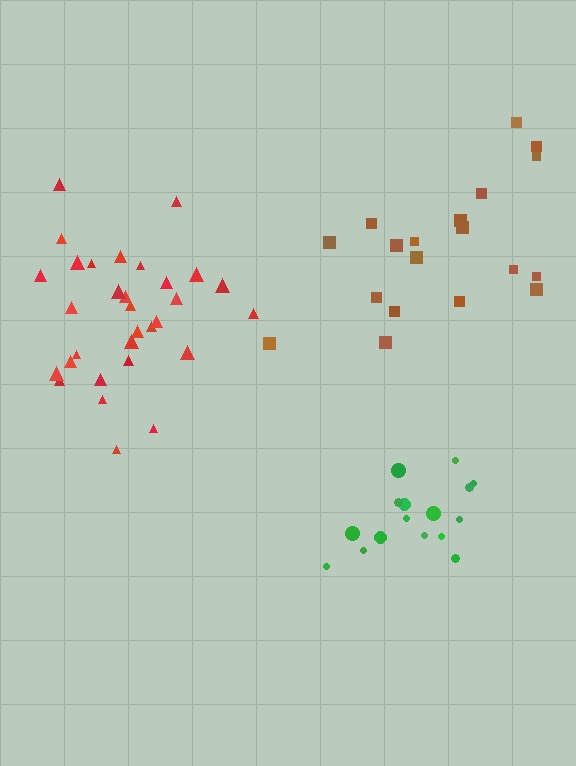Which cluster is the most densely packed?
Green.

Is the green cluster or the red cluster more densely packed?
Green.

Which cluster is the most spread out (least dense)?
Brown.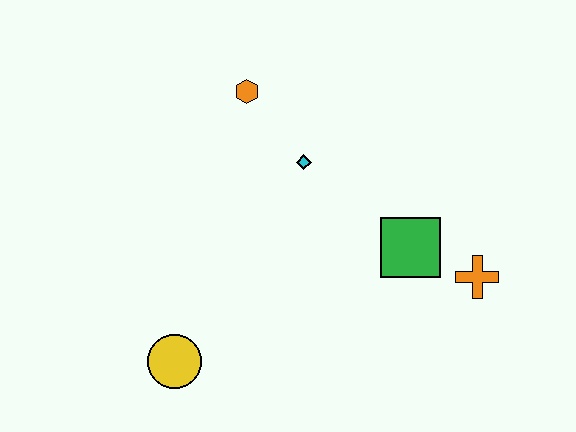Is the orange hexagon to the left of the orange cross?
Yes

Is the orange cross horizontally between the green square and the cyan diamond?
No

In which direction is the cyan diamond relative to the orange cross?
The cyan diamond is to the left of the orange cross.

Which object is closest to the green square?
The orange cross is closest to the green square.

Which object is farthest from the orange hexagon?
The orange cross is farthest from the orange hexagon.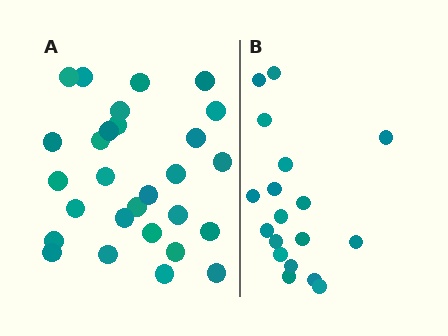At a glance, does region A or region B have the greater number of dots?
Region A (the left region) has more dots.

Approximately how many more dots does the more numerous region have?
Region A has roughly 10 or so more dots than region B.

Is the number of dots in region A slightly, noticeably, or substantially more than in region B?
Region A has substantially more. The ratio is roughly 1.6 to 1.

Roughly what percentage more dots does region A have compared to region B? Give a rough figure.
About 55% more.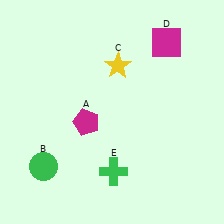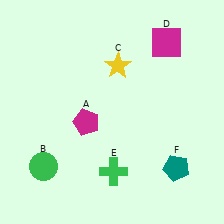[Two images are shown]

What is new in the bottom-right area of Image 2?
A teal pentagon (F) was added in the bottom-right area of Image 2.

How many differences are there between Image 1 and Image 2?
There is 1 difference between the two images.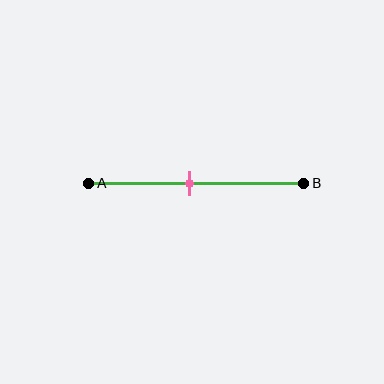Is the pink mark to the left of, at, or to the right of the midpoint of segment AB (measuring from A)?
The pink mark is to the left of the midpoint of segment AB.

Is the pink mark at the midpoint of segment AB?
No, the mark is at about 45% from A, not at the 50% midpoint.